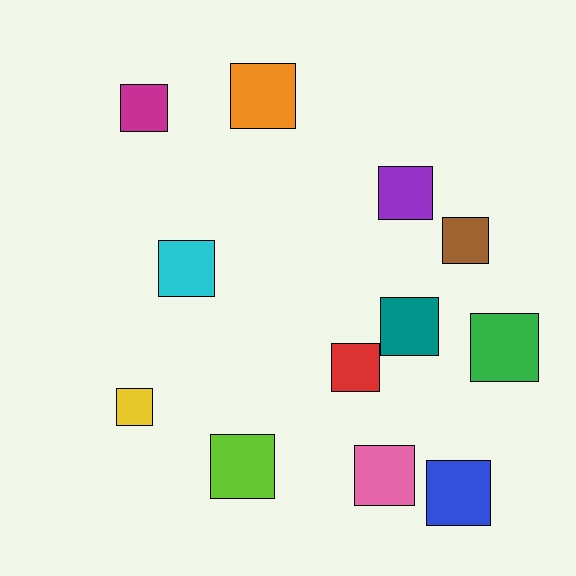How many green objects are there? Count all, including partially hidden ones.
There is 1 green object.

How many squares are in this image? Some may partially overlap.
There are 12 squares.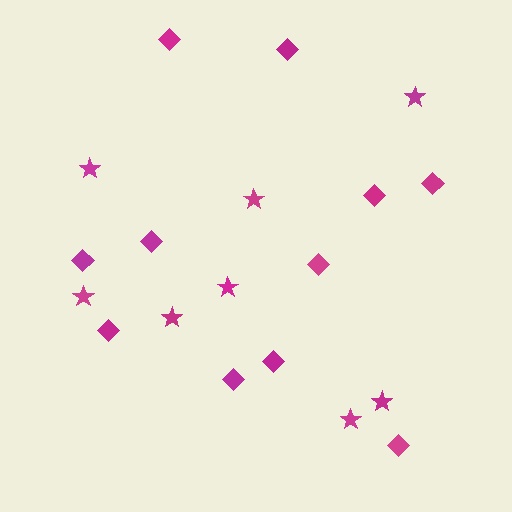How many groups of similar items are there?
There are 2 groups: one group of diamonds (11) and one group of stars (8).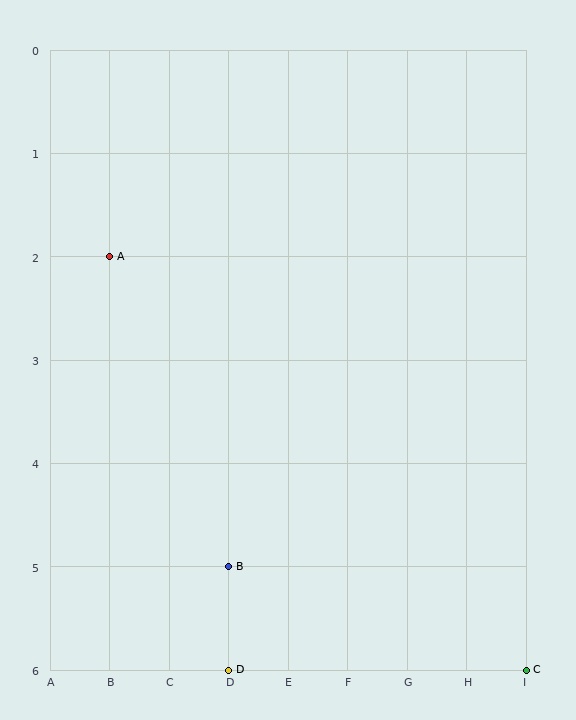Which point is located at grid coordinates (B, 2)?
Point A is at (B, 2).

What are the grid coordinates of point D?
Point D is at grid coordinates (D, 6).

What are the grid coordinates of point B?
Point B is at grid coordinates (D, 5).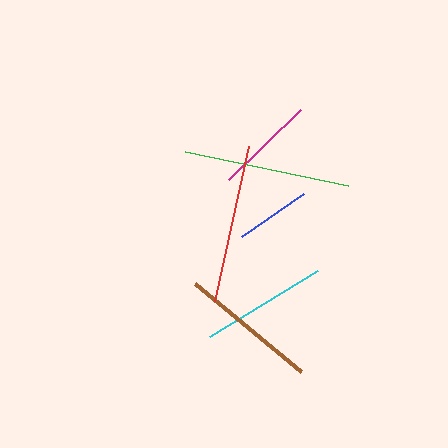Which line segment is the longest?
The green line is the longest at approximately 166 pixels.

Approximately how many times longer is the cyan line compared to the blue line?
The cyan line is approximately 1.7 times the length of the blue line.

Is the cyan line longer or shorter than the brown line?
The brown line is longer than the cyan line.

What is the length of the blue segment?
The blue segment is approximately 75 pixels long.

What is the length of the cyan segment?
The cyan segment is approximately 127 pixels long.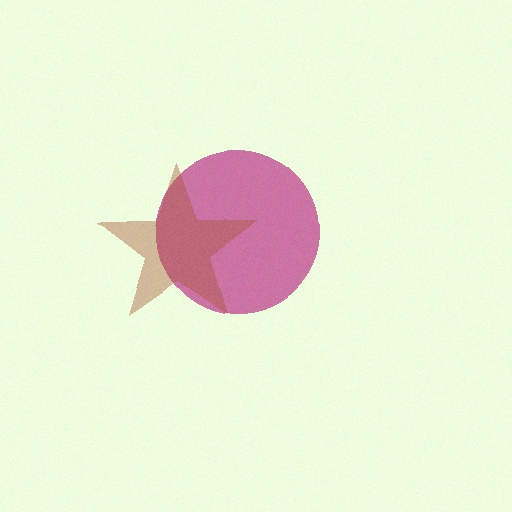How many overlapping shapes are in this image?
There are 2 overlapping shapes in the image.